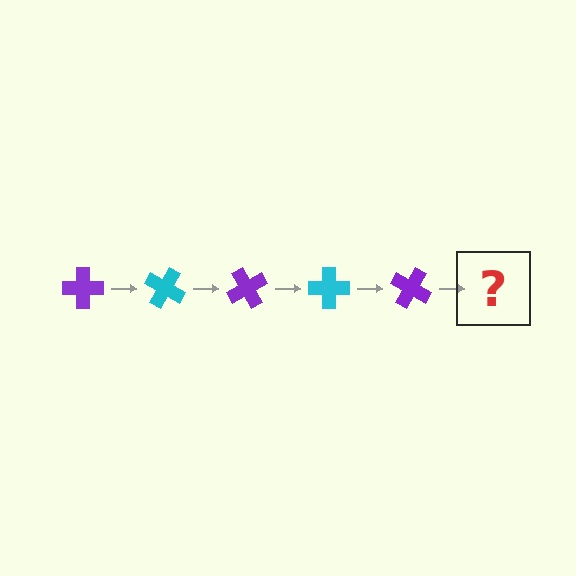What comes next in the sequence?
The next element should be a cyan cross, rotated 150 degrees from the start.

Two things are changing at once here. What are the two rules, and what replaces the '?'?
The two rules are that it rotates 30 degrees each step and the color cycles through purple and cyan. The '?' should be a cyan cross, rotated 150 degrees from the start.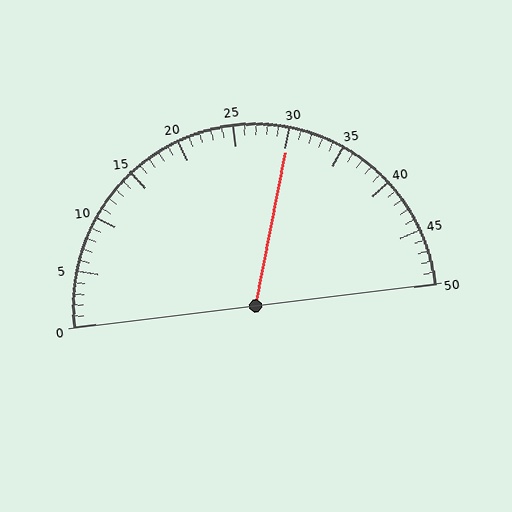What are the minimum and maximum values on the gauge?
The gauge ranges from 0 to 50.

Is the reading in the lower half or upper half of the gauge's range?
The reading is in the upper half of the range (0 to 50).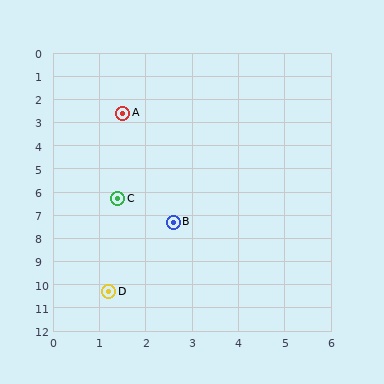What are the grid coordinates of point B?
Point B is at approximately (2.6, 7.3).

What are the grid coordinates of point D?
Point D is at approximately (1.2, 10.3).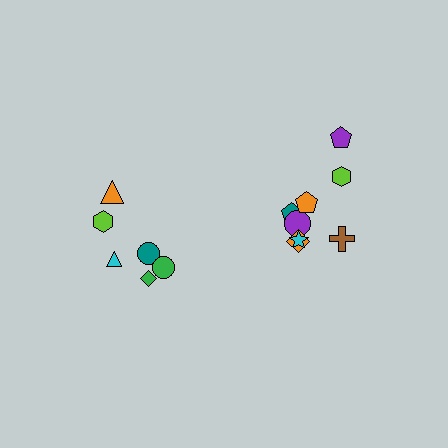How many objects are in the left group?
There are 6 objects.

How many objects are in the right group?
There are 8 objects.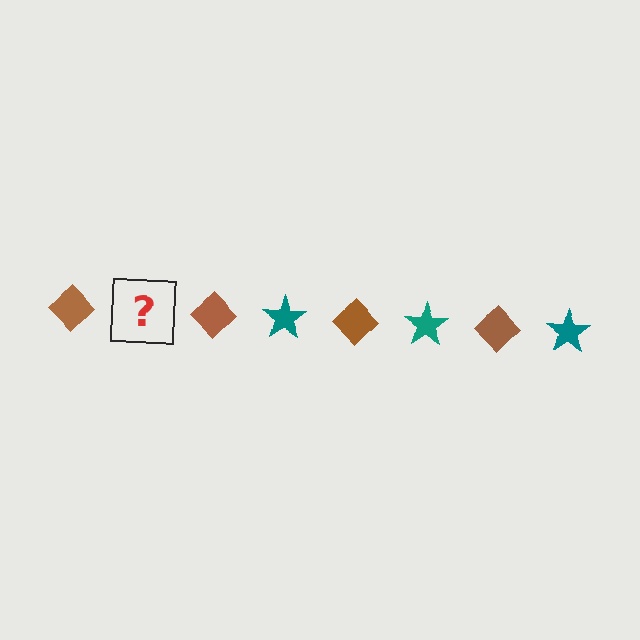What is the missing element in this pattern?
The missing element is a teal star.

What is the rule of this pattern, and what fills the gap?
The rule is that the pattern alternates between brown diamond and teal star. The gap should be filled with a teal star.